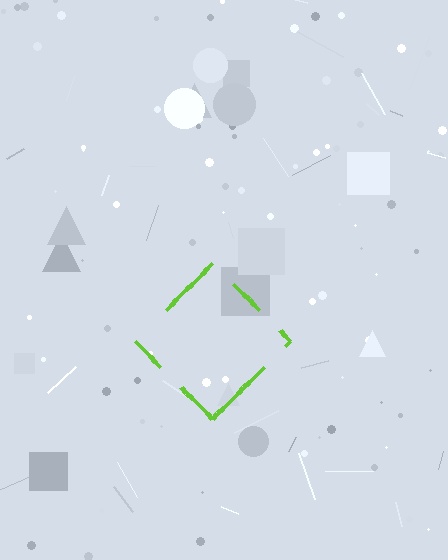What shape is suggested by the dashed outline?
The dashed outline suggests a diamond.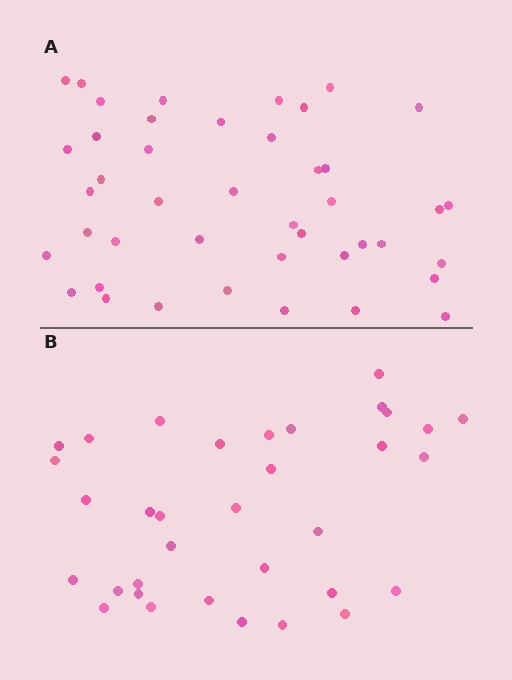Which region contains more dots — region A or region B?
Region A (the top region) has more dots.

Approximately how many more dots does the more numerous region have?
Region A has roughly 8 or so more dots than region B.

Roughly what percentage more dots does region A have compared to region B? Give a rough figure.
About 25% more.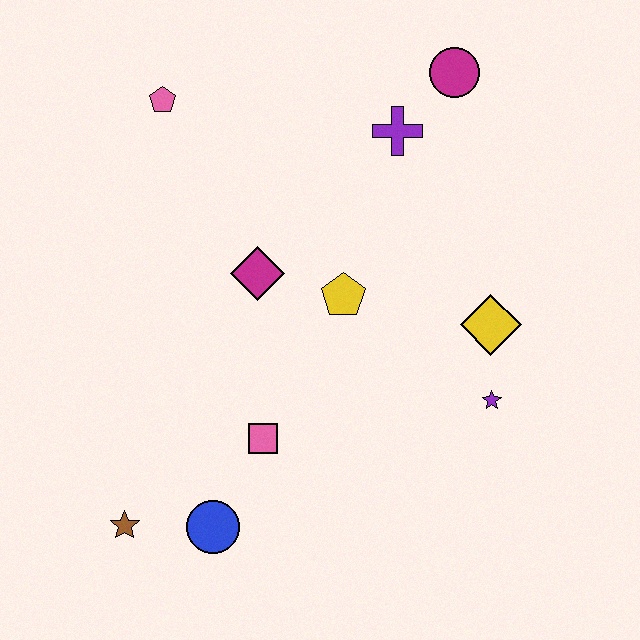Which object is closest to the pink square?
The blue circle is closest to the pink square.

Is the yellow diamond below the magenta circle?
Yes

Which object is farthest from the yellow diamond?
The brown star is farthest from the yellow diamond.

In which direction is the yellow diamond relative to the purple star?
The yellow diamond is above the purple star.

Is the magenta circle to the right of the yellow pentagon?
Yes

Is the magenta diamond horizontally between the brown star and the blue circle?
No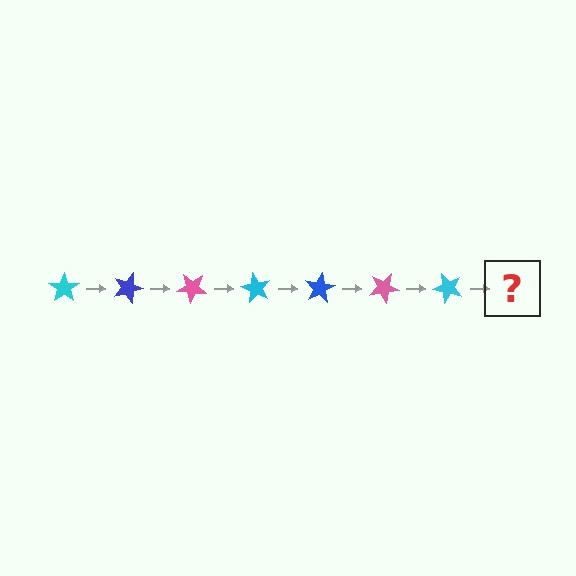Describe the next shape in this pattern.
It should be a blue star, rotated 140 degrees from the start.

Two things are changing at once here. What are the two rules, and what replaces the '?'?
The two rules are that it rotates 20 degrees each step and the color cycles through cyan, blue, and pink. The '?' should be a blue star, rotated 140 degrees from the start.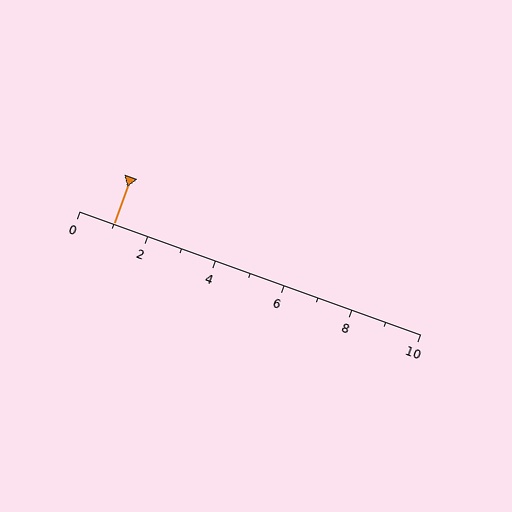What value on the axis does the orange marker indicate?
The marker indicates approximately 1.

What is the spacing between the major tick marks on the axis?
The major ticks are spaced 2 apart.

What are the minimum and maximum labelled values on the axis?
The axis runs from 0 to 10.